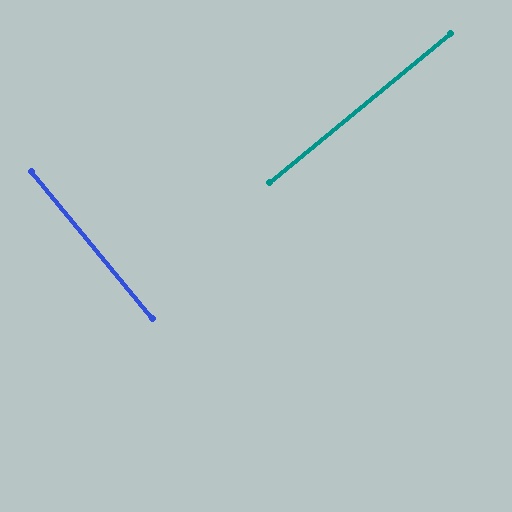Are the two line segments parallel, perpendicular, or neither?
Perpendicular — they meet at approximately 90°.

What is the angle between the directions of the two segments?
Approximately 90 degrees.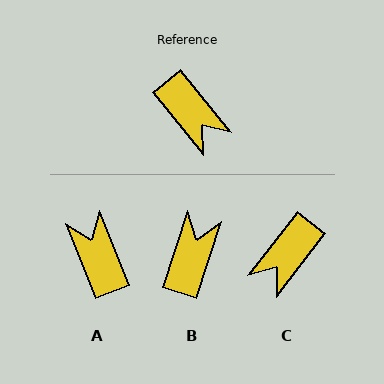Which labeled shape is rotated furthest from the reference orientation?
A, about 162 degrees away.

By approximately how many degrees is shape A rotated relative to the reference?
Approximately 162 degrees counter-clockwise.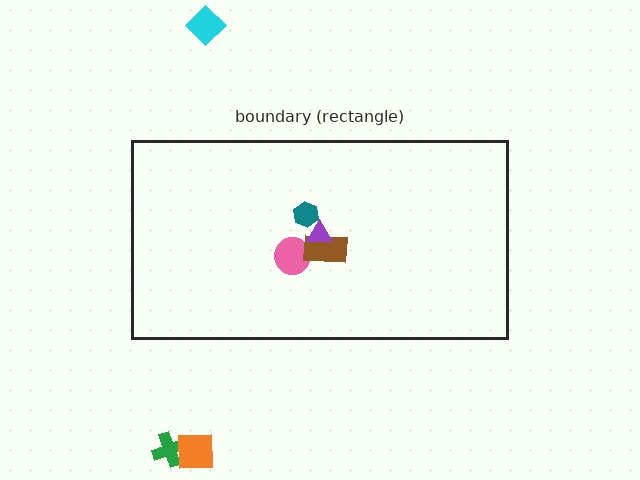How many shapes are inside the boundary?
4 inside, 3 outside.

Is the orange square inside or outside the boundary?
Outside.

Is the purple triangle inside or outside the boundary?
Inside.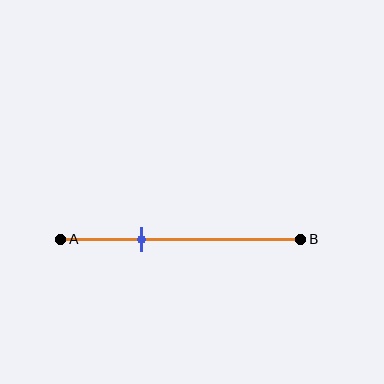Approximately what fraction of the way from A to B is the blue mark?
The blue mark is approximately 35% of the way from A to B.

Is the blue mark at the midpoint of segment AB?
No, the mark is at about 35% from A, not at the 50% midpoint.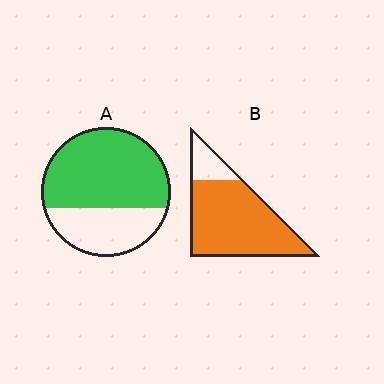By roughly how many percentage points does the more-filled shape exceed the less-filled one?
By roughly 20 percentage points (B over A).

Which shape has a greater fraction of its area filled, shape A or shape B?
Shape B.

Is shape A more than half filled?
Yes.